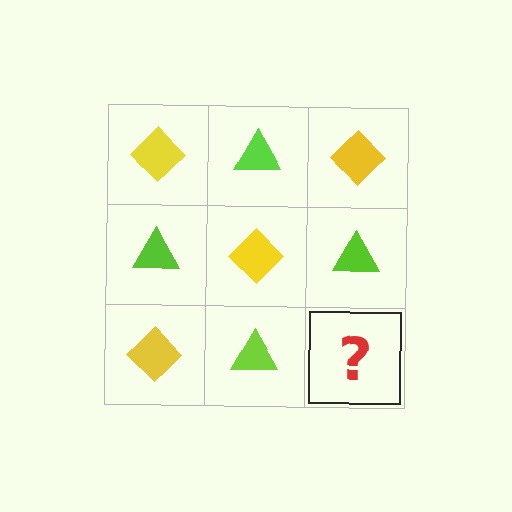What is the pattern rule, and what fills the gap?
The rule is that it alternates yellow diamond and lime triangle in a checkerboard pattern. The gap should be filled with a yellow diamond.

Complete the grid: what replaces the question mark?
The question mark should be replaced with a yellow diamond.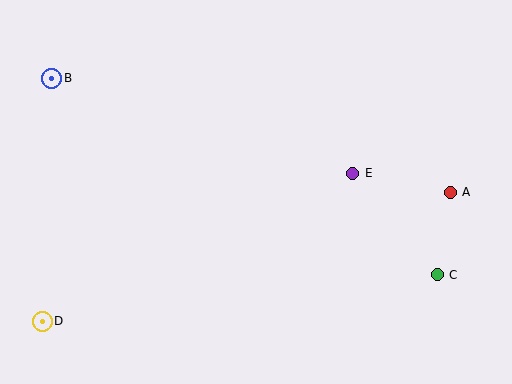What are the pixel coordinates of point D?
Point D is at (42, 321).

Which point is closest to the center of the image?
Point E at (353, 173) is closest to the center.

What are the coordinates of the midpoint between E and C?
The midpoint between E and C is at (395, 224).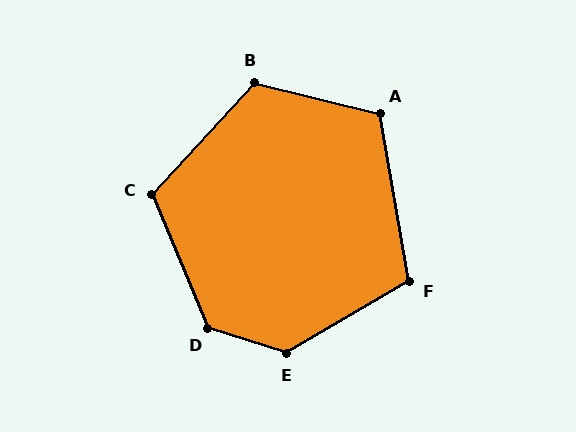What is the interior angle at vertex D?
Approximately 131 degrees (obtuse).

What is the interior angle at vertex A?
Approximately 114 degrees (obtuse).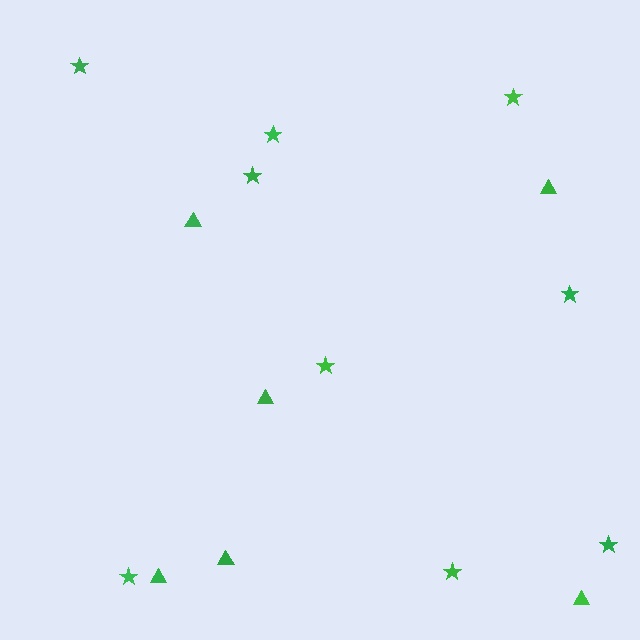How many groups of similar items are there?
There are 2 groups: one group of stars (9) and one group of triangles (6).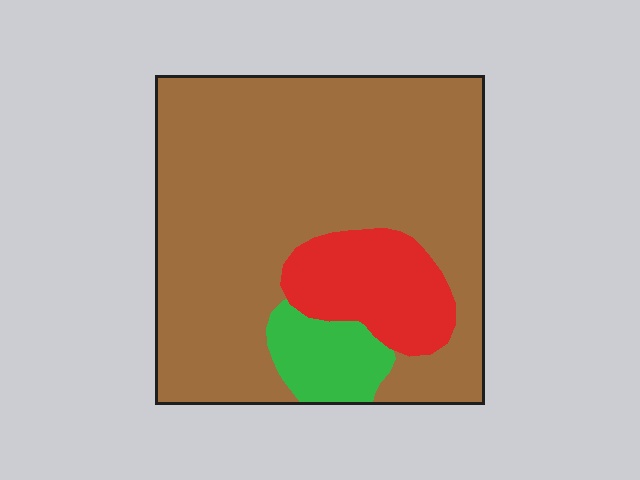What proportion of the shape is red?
Red covers 14% of the shape.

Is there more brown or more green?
Brown.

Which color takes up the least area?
Green, at roughly 10%.